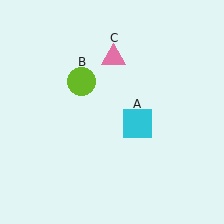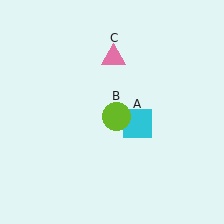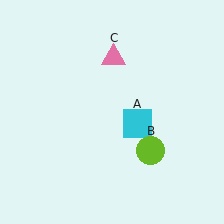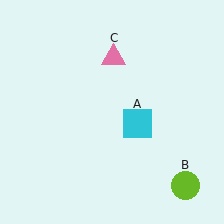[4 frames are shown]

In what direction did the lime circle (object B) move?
The lime circle (object B) moved down and to the right.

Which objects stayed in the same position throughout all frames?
Cyan square (object A) and pink triangle (object C) remained stationary.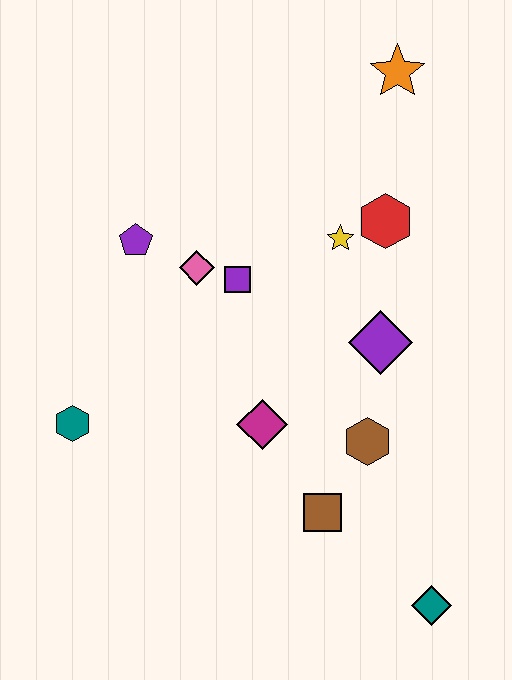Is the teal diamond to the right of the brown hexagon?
Yes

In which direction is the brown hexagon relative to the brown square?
The brown hexagon is above the brown square.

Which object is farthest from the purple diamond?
The teal hexagon is farthest from the purple diamond.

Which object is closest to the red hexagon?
The yellow star is closest to the red hexagon.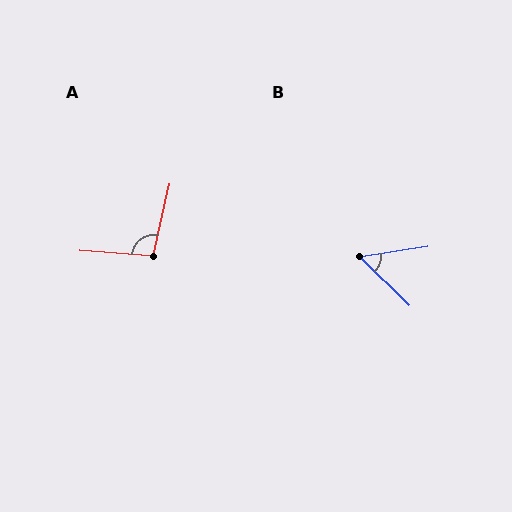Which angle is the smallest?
B, at approximately 53 degrees.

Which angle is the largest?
A, at approximately 99 degrees.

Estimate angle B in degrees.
Approximately 53 degrees.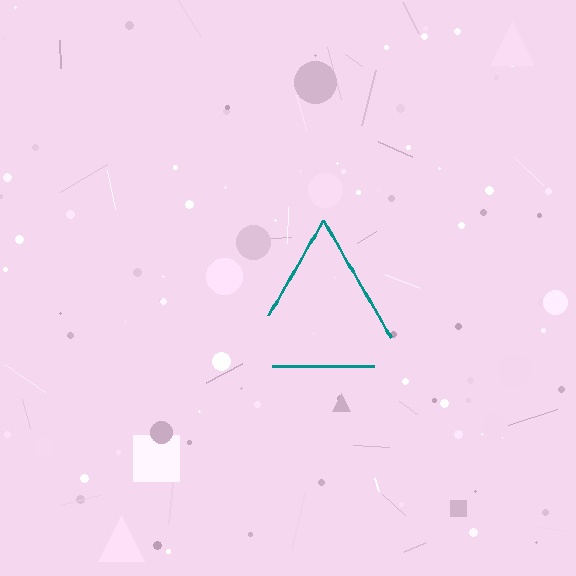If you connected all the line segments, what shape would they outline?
They would outline a triangle.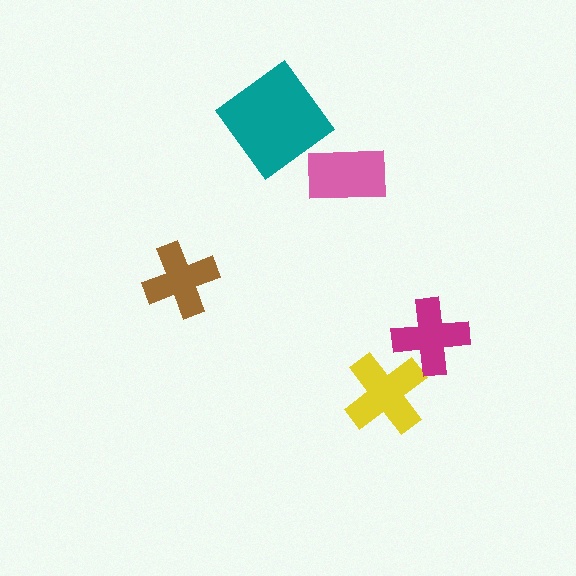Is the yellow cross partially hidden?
Yes, it is partially covered by another shape.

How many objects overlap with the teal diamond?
0 objects overlap with the teal diamond.